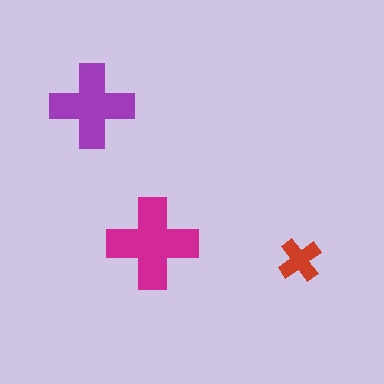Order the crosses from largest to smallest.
the magenta one, the purple one, the red one.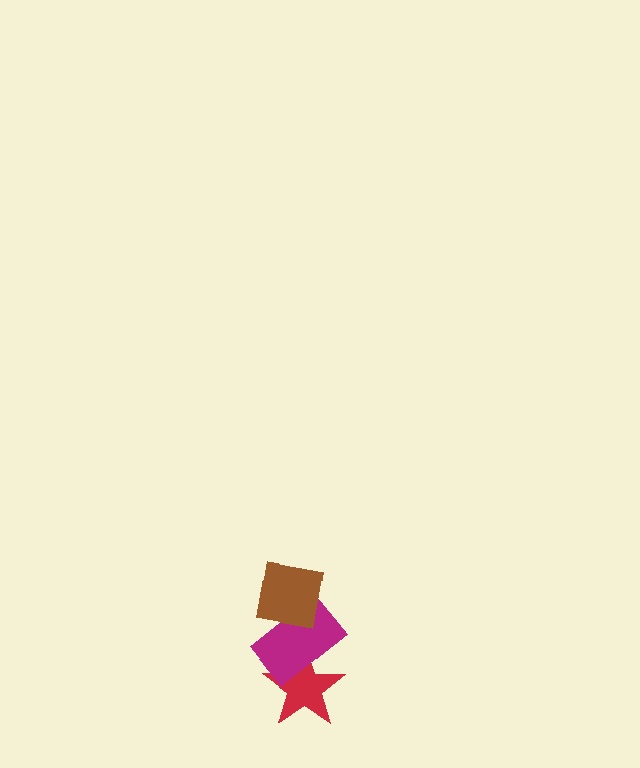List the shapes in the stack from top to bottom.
From top to bottom: the brown square, the magenta rectangle, the red star.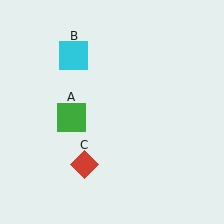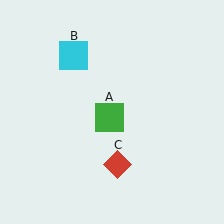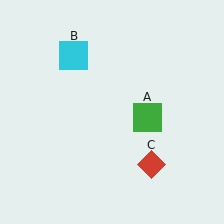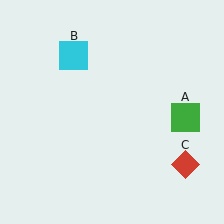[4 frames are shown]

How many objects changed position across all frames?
2 objects changed position: green square (object A), red diamond (object C).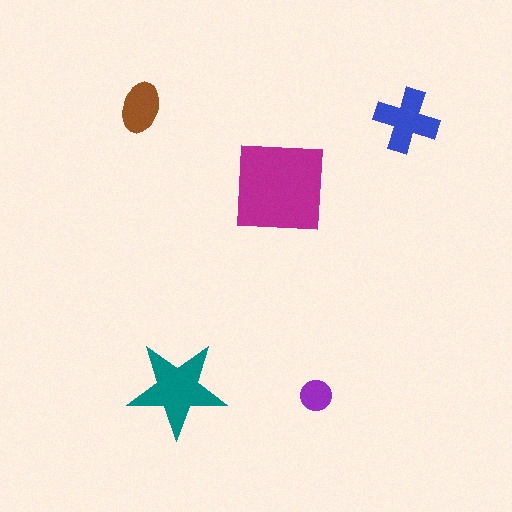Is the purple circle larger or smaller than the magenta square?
Smaller.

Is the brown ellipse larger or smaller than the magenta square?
Smaller.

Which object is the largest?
The magenta square.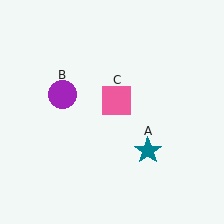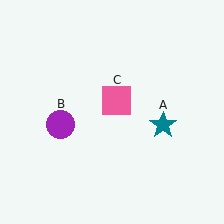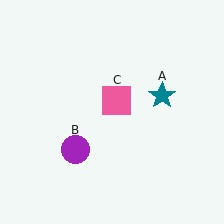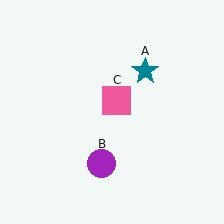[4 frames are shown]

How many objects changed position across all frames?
2 objects changed position: teal star (object A), purple circle (object B).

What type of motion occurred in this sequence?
The teal star (object A), purple circle (object B) rotated counterclockwise around the center of the scene.